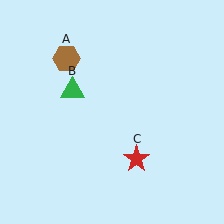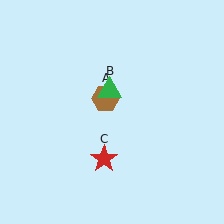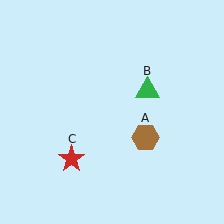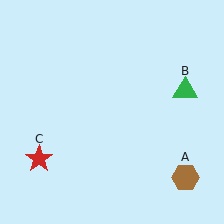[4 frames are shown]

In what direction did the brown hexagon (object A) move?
The brown hexagon (object A) moved down and to the right.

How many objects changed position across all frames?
3 objects changed position: brown hexagon (object A), green triangle (object B), red star (object C).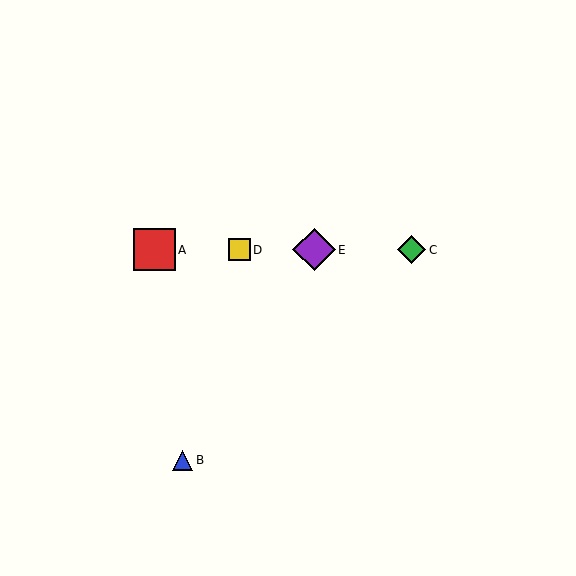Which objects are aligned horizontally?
Objects A, C, D, E are aligned horizontally.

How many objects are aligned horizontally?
4 objects (A, C, D, E) are aligned horizontally.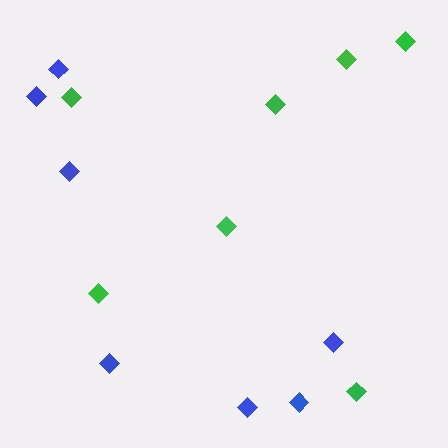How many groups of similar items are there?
There are 2 groups: one group of green diamonds (7) and one group of blue diamonds (7).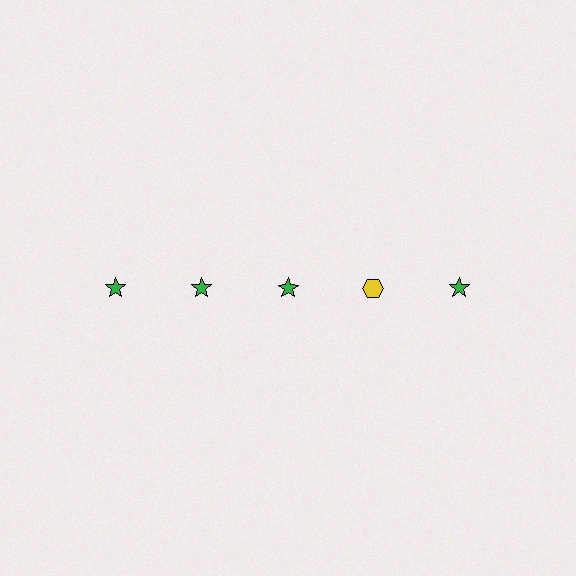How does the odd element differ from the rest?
It differs in both color (yellow instead of green) and shape (hexagon instead of star).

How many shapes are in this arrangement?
There are 5 shapes arranged in a grid pattern.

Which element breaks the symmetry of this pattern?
The yellow hexagon in the top row, second from right column breaks the symmetry. All other shapes are green stars.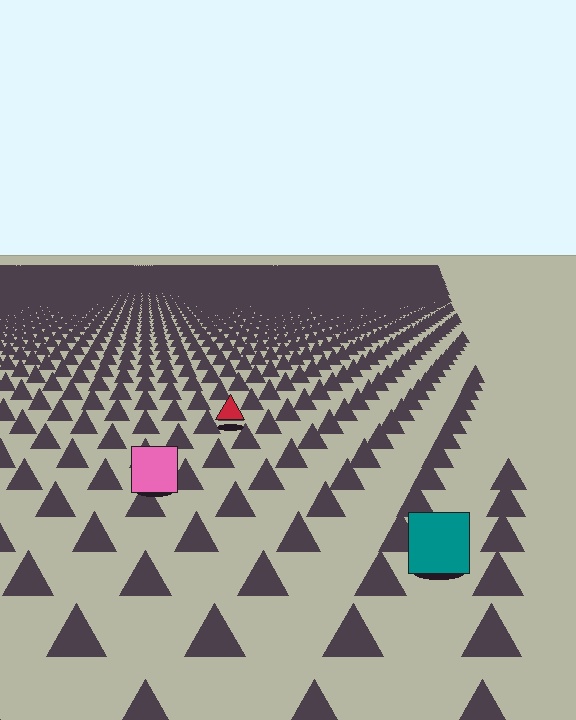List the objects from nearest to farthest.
From nearest to farthest: the teal square, the pink square, the red triangle.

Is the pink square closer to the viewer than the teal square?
No. The teal square is closer — you can tell from the texture gradient: the ground texture is coarser near it.